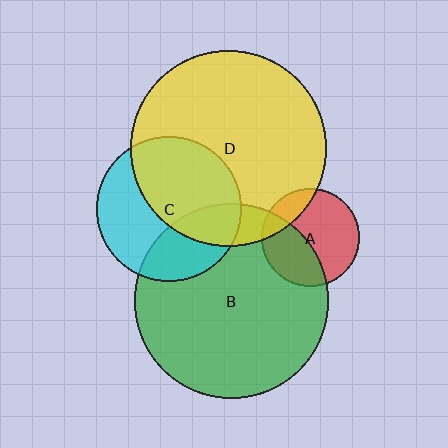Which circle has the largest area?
Circle D (yellow).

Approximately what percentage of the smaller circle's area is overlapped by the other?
Approximately 20%.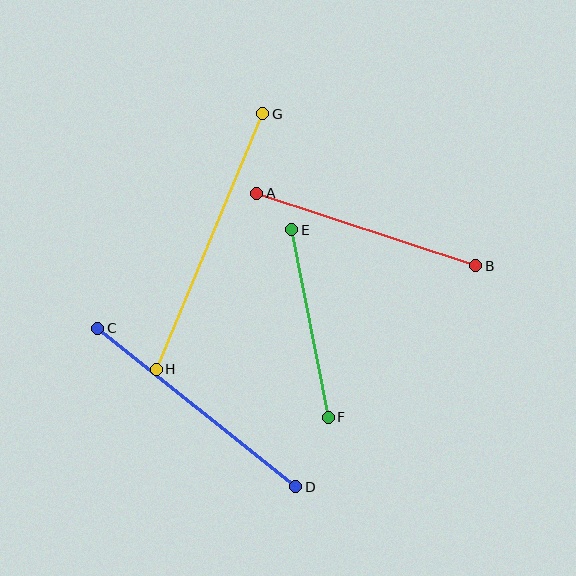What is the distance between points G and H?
The distance is approximately 277 pixels.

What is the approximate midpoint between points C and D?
The midpoint is at approximately (197, 407) pixels.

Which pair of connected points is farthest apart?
Points G and H are farthest apart.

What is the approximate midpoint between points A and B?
The midpoint is at approximately (366, 229) pixels.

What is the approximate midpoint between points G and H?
The midpoint is at approximately (209, 242) pixels.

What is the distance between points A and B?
The distance is approximately 231 pixels.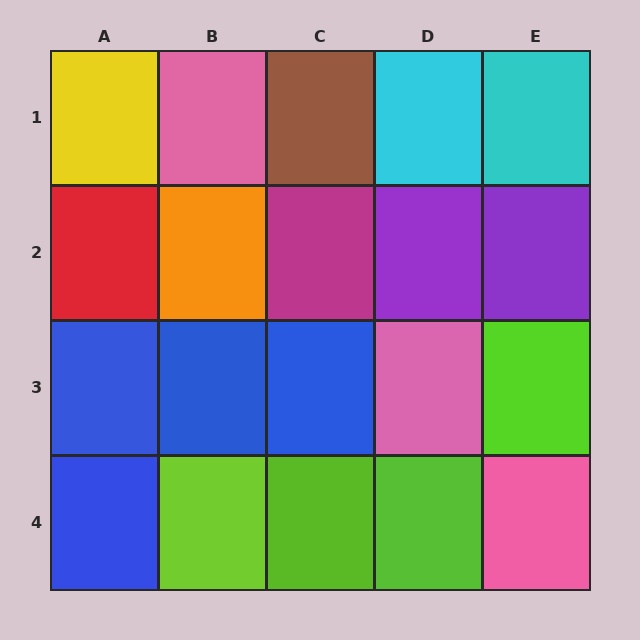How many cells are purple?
2 cells are purple.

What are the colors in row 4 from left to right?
Blue, lime, lime, lime, pink.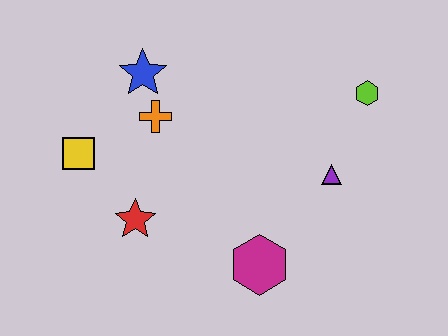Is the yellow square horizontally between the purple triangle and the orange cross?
No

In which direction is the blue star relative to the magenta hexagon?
The blue star is above the magenta hexagon.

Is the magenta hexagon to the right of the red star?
Yes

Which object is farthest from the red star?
The lime hexagon is farthest from the red star.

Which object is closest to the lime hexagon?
The purple triangle is closest to the lime hexagon.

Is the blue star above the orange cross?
Yes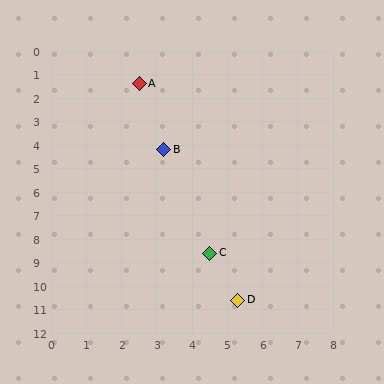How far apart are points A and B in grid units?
Points A and B are about 2.9 grid units apart.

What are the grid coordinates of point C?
Point C is at approximately (4.5, 8.6).